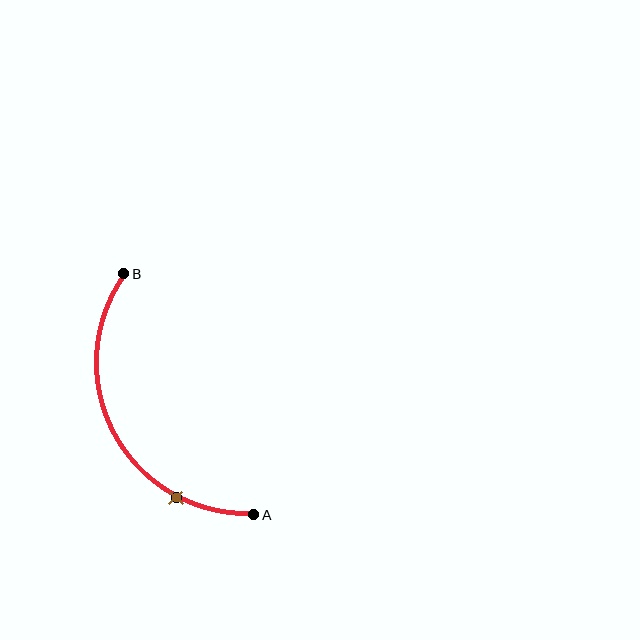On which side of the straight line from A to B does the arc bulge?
The arc bulges to the left of the straight line connecting A and B.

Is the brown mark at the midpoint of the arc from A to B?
No. The brown mark lies on the arc but is closer to endpoint A. The arc midpoint would be at the point on the curve equidistant along the arc from both A and B.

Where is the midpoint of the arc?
The arc midpoint is the point on the curve farthest from the straight line joining A and B. It sits to the left of that line.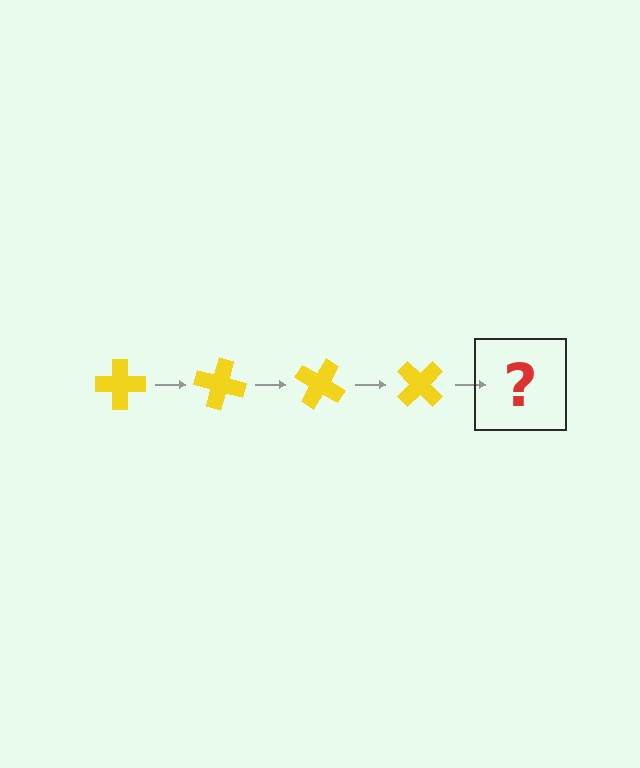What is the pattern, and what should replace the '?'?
The pattern is that the cross rotates 15 degrees each step. The '?' should be a yellow cross rotated 60 degrees.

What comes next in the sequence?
The next element should be a yellow cross rotated 60 degrees.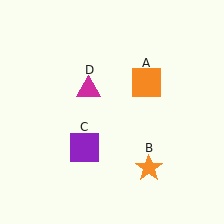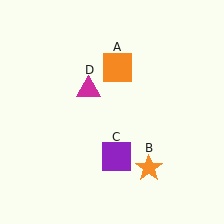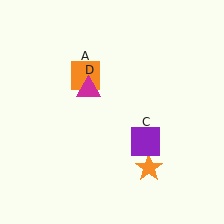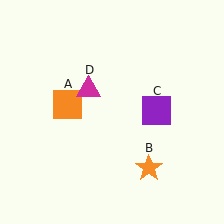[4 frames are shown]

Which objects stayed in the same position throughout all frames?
Orange star (object B) and magenta triangle (object D) remained stationary.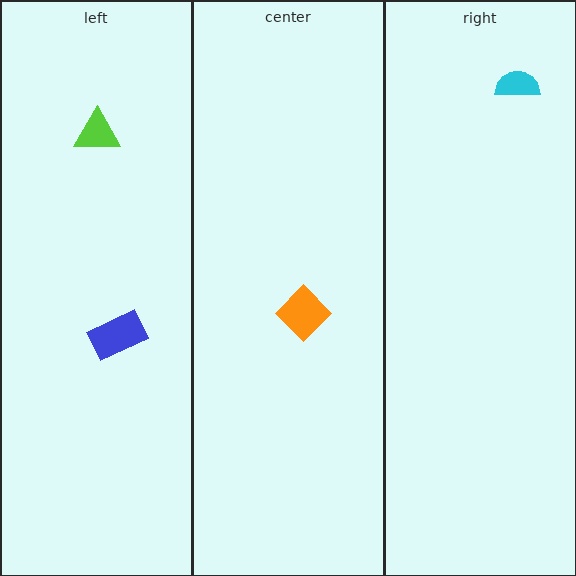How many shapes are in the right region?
1.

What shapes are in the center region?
The orange diamond.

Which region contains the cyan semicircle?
The right region.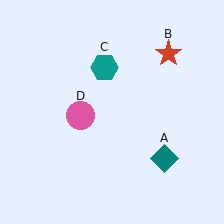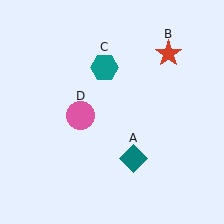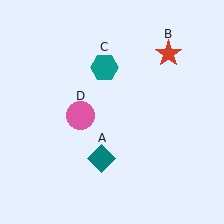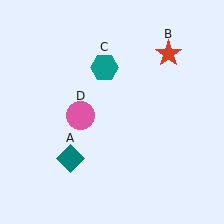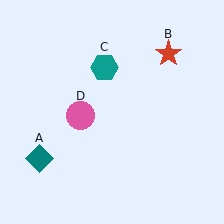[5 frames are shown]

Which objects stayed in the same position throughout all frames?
Red star (object B) and teal hexagon (object C) and pink circle (object D) remained stationary.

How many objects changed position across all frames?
1 object changed position: teal diamond (object A).